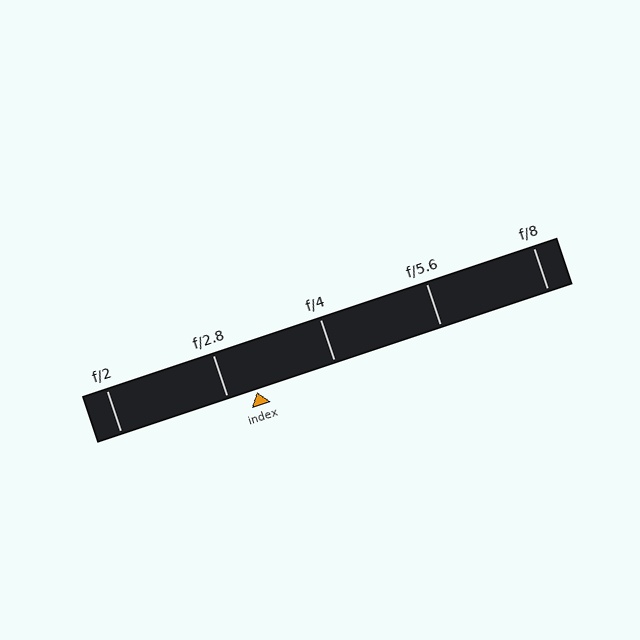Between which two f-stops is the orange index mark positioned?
The index mark is between f/2.8 and f/4.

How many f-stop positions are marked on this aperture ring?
There are 5 f-stop positions marked.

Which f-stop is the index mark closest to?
The index mark is closest to f/2.8.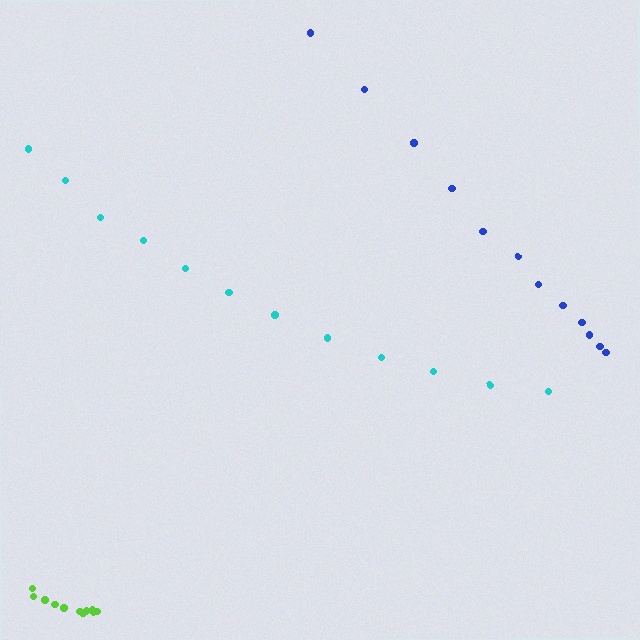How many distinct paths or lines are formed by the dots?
There are 3 distinct paths.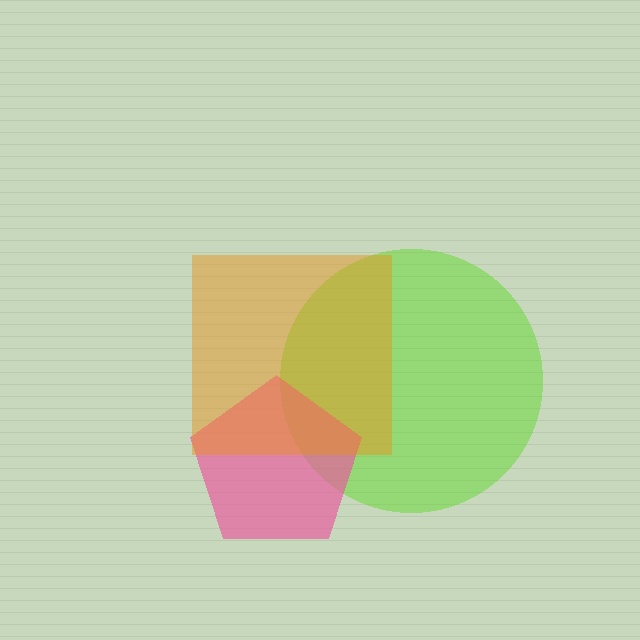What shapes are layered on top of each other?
The layered shapes are: a lime circle, a pink pentagon, an orange square.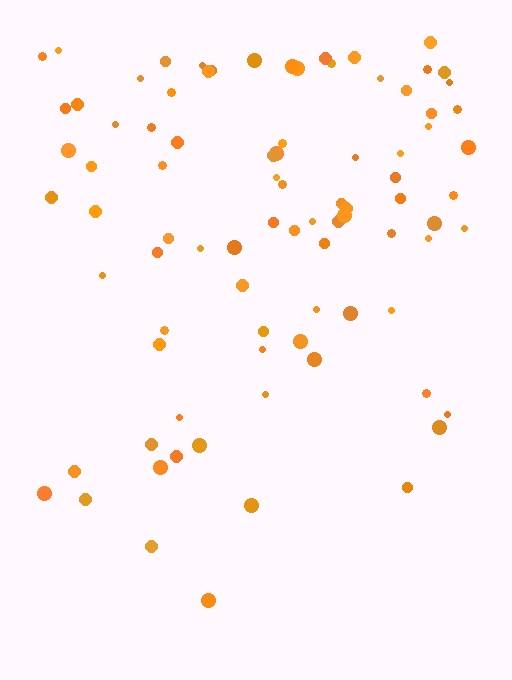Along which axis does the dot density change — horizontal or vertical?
Vertical.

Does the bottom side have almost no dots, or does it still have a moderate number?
Still a moderate number, just noticeably fewer than the top.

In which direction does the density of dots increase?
From bottom to top, with the top side densest.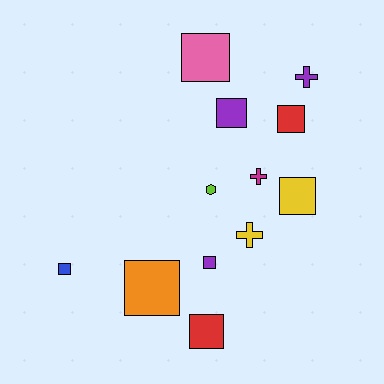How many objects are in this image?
There are 12 objects.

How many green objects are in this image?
There are no green objects.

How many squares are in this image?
There are 8 squares.